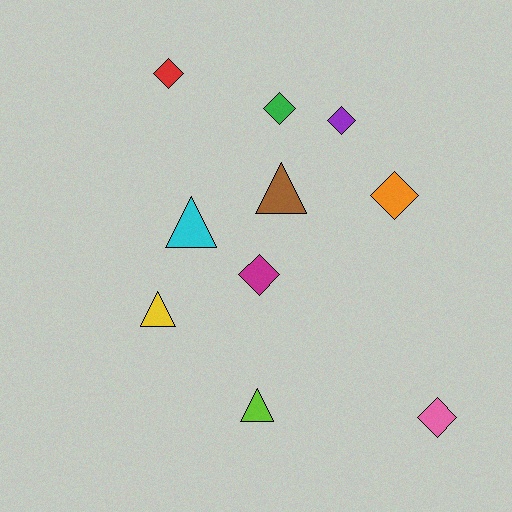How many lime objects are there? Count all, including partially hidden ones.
There is 1 lime object.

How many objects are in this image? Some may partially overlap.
There are 10 objects.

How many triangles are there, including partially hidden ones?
There are 4 triangles.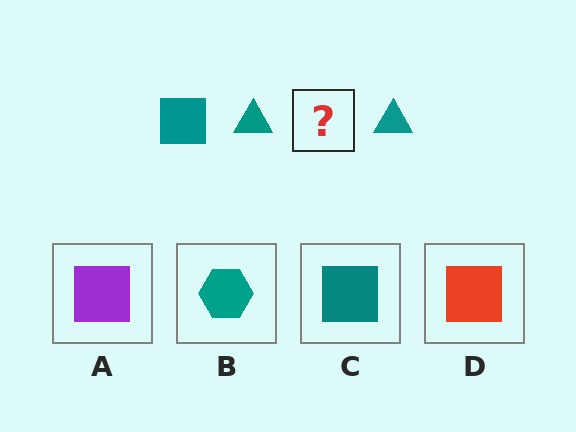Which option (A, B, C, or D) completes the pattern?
C.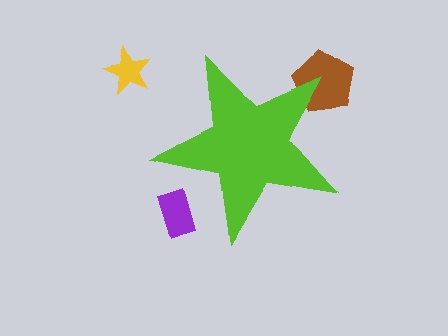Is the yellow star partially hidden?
No, the yellow star is fully visible.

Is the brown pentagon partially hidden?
Yes, the brown pentagon is partially hidden behind the lime star.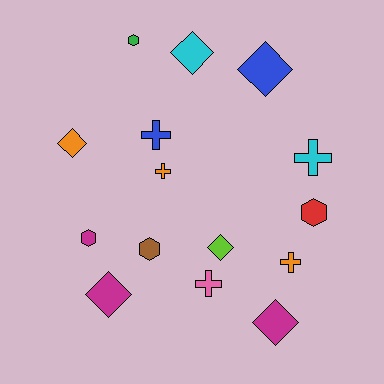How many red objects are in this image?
There is 1 red object.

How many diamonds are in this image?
There are 6 diamonds.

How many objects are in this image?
There are 15 objects.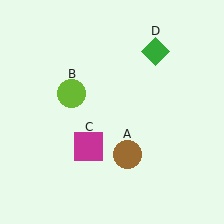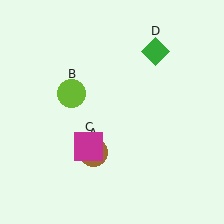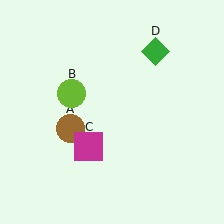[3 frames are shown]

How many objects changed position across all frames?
1 object changed position: brown circle (object A).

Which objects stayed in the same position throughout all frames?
Lime circle (object B) and magenta square (object C) and green diamond (object D) remained stationary.